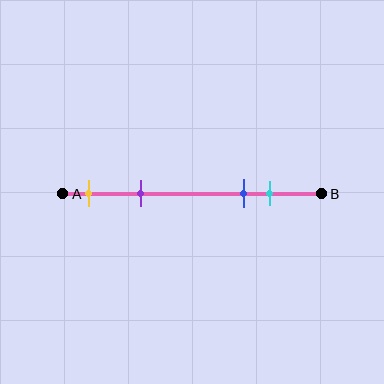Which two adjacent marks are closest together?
The blue and cyan marks are the closest adjacent pair.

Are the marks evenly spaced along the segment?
No, the marks are not evenly spaced.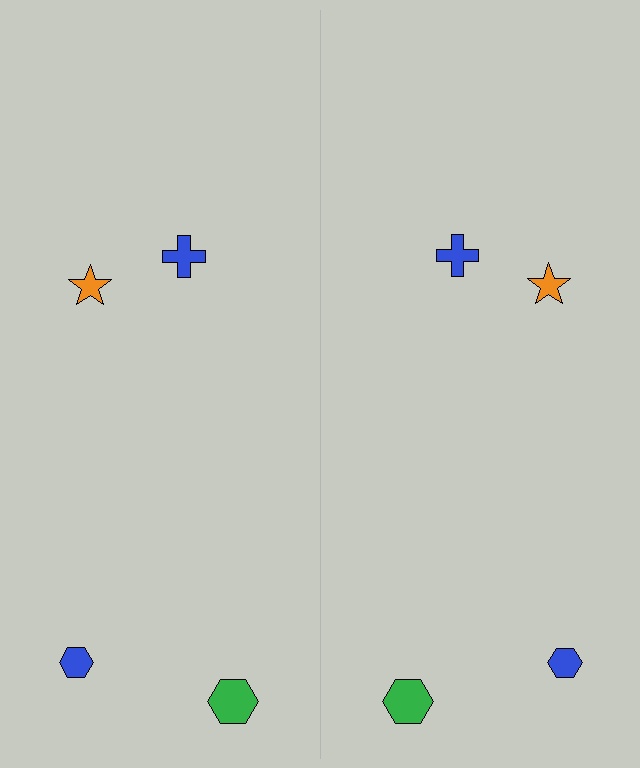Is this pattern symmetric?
Yes, this pattern has bilateral (reflection) symmetry.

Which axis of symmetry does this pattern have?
The pattern has a vertical axis of symmetry running through the center of the image.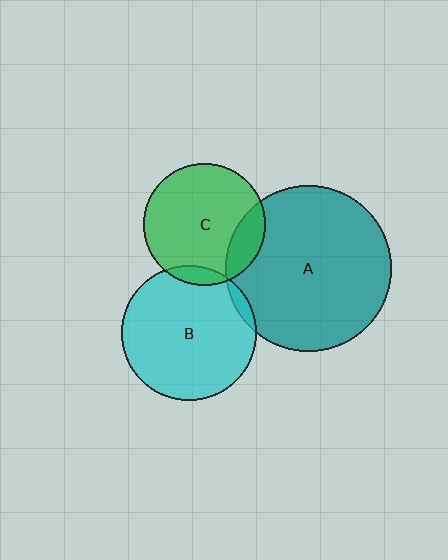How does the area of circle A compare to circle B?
Approximately 1.5 times.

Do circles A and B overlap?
Yes.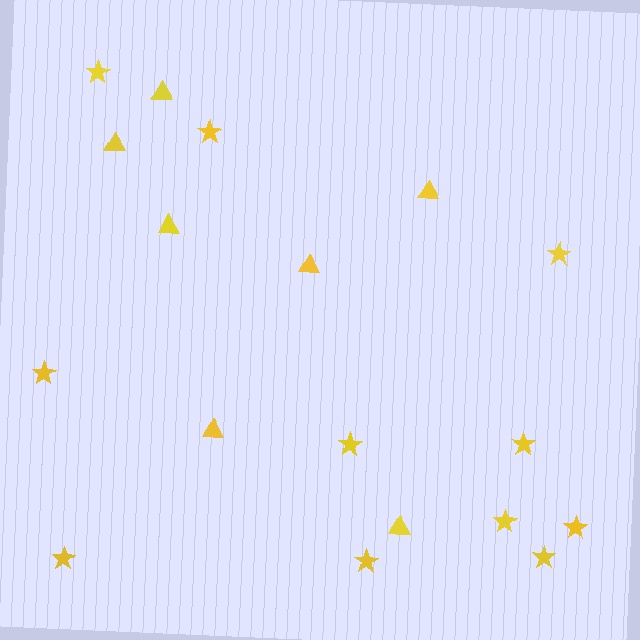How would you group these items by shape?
There are 2 groups: one group of triangles (7) and one group of stars (11).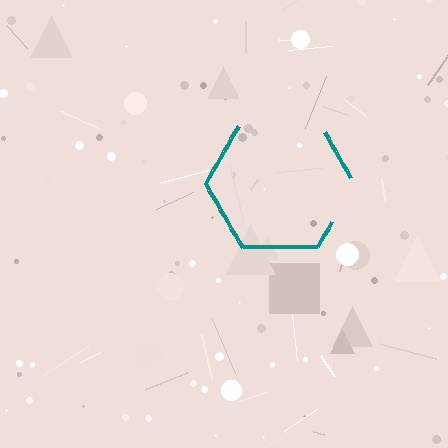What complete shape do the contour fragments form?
The contour fragments form a hexagon.